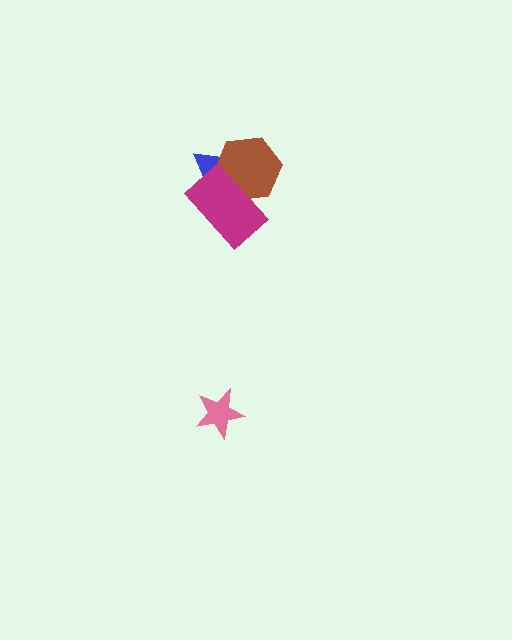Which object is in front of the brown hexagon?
The magenta rectangle is in front of the brown hexagon.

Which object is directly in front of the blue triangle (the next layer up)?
The brown hexagon is directly in front of the blue triangle.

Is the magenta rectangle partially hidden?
No, no other shape covers it.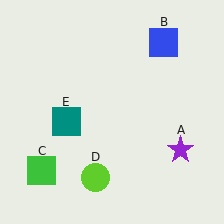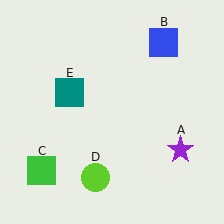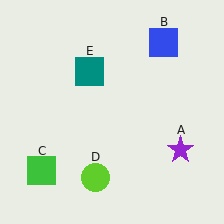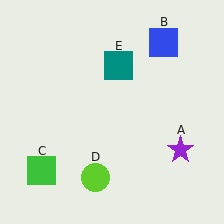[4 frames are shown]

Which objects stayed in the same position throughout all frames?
Purple star (object A) and blue square (object B) and green square (object C) and lime circle (object D) remained stationary.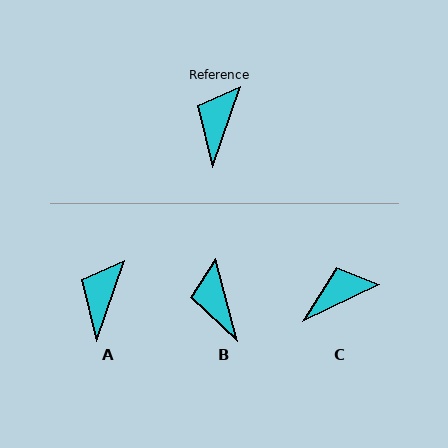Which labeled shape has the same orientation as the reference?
A.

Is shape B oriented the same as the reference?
No, it is off by about 34 degrees.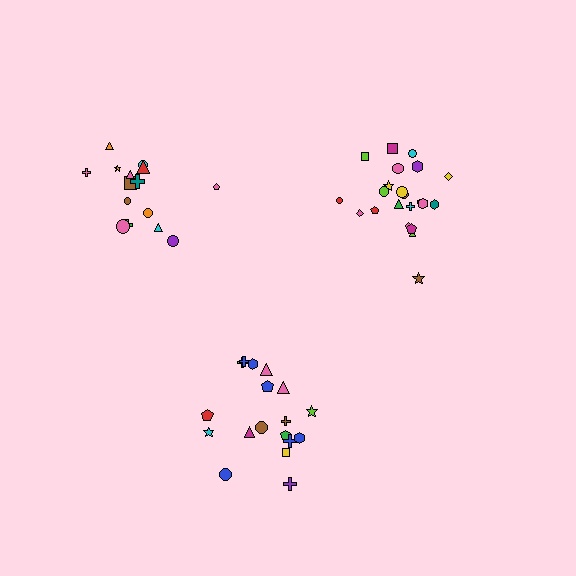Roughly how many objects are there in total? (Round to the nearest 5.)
Roughly 55 objects in total.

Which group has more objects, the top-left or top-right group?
The top-right group.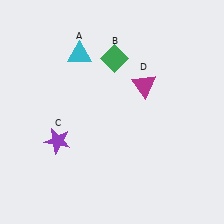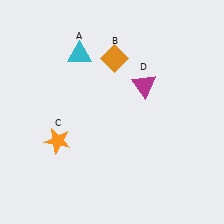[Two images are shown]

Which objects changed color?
B changed from green to orange. C changed from purple to orange.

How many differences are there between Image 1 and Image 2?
There are 2 differences between the two images.